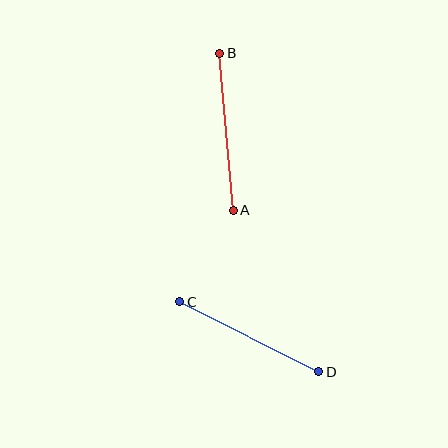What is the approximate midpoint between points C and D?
The midpoint is at approximately (249, 337) pixels.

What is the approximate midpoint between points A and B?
The midpoint is at approximately (227, 132) pixels.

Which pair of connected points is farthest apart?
Points A and B are farthest apart.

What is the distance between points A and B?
The distance is approximately 157 pixels.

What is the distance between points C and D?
The distance is approximately 155 pixels.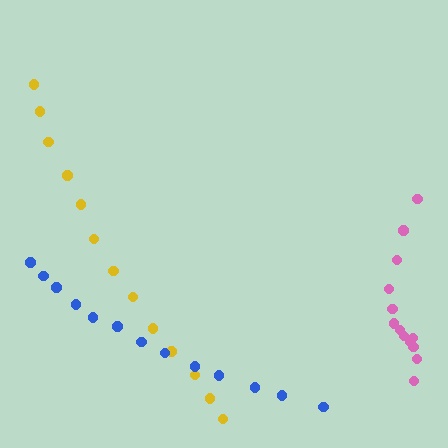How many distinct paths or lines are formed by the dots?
There are 3 distinct paths.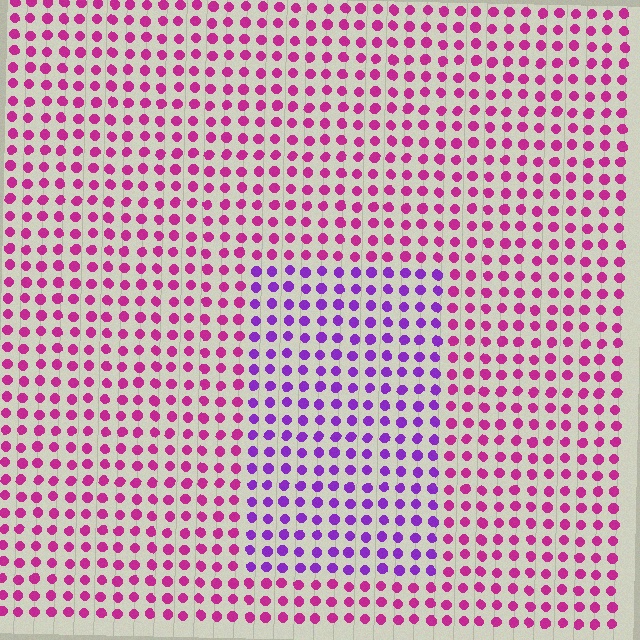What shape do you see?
I see a rectangle.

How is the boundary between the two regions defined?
The boundary is defined purely by a slight shift in hue (about 42 degrees). Spacing, size, and orientation are identical on both sides.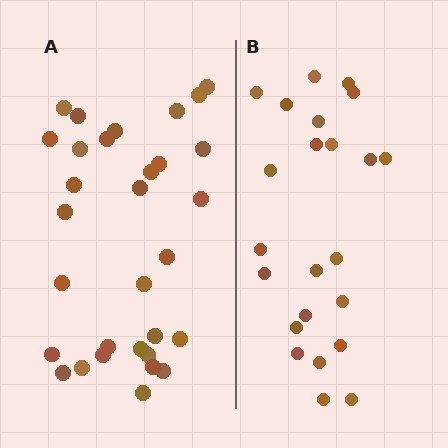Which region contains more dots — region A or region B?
Region A (the left region) has more dots.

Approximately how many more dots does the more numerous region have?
Region A has roughly 8 or so more dots than region B.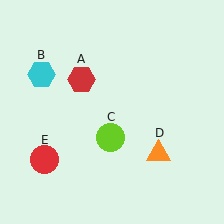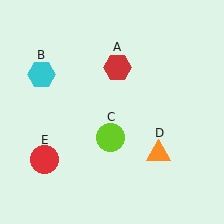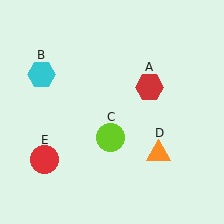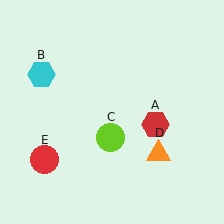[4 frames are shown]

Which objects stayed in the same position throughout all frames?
Cyan hexagon (object B) and lime circle (object C) and orange triangle (object D) and red circle (object E) remained stationary.